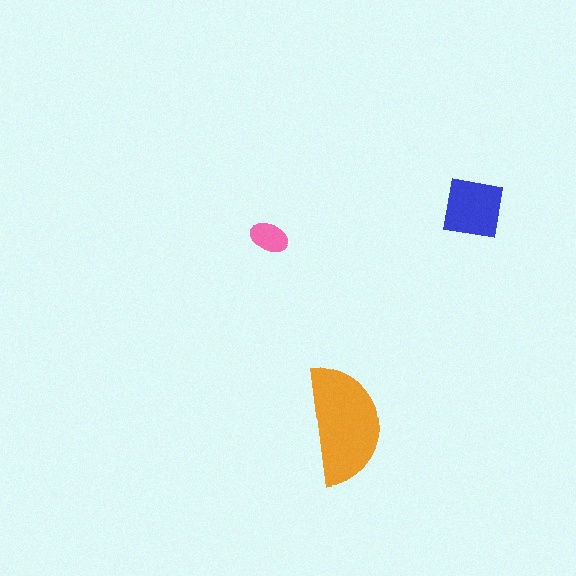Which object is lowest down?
The orange semicircle is bottommost.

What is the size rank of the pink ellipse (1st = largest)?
3rd.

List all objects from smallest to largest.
The pink ellipse, the blue square, the orange semicircle.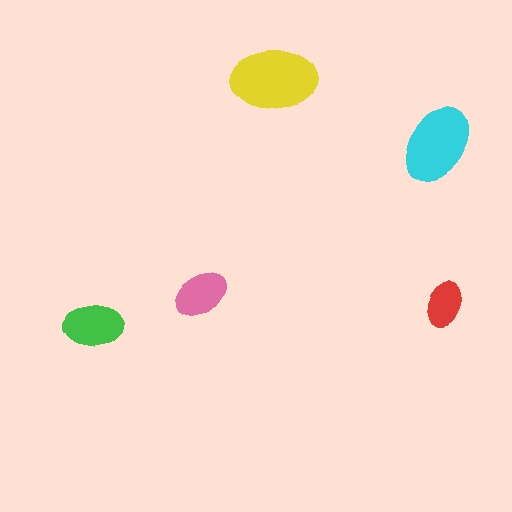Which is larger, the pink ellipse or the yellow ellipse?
The yellow one.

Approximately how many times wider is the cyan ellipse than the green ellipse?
About 1.5 times wider.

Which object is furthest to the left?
The green ellipse is leftmost.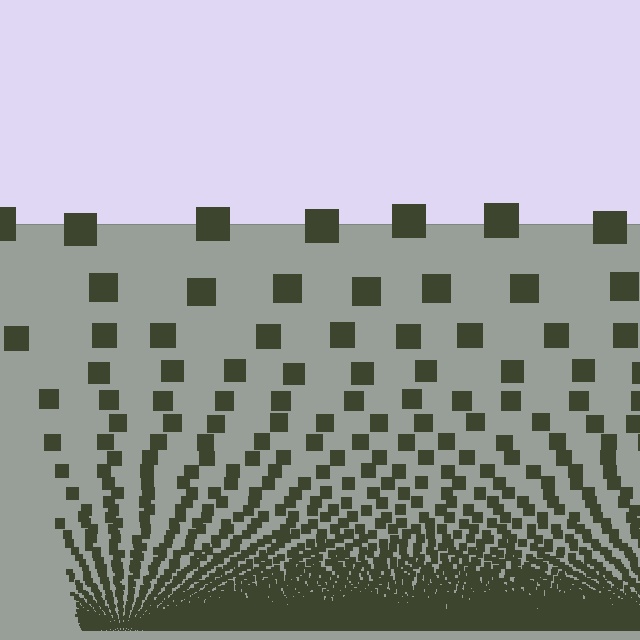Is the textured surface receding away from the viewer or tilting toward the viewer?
The surface appears to tilt toward the viewer. Texture elements get larger and sparser toward the top.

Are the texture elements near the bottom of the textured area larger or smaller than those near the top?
Smaller. The gradient is inverted — elements near the bottom are smaller and denser.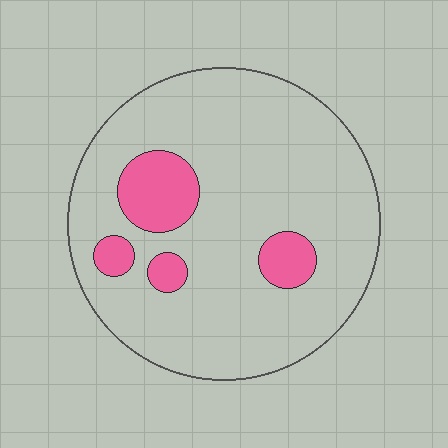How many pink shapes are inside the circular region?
4.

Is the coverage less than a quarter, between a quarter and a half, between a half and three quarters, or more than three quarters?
Less than a quarter.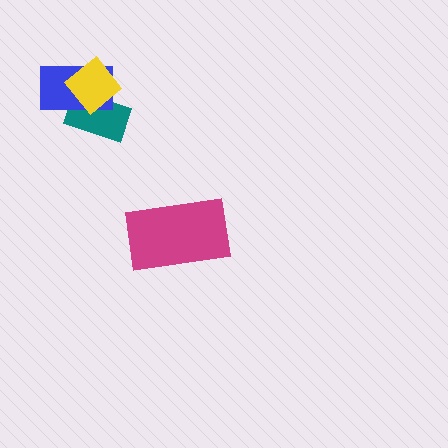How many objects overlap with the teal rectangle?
2 objects overlap with the teal rectangle.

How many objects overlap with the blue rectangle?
2 objects overlap with the blue rectangle.